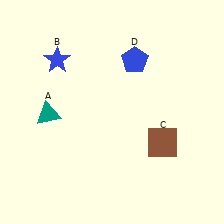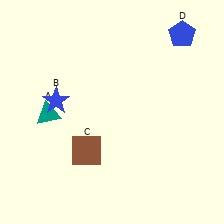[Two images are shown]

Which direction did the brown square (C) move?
The brown square (C) moved left.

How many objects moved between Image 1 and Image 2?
3 objects moved between the two images.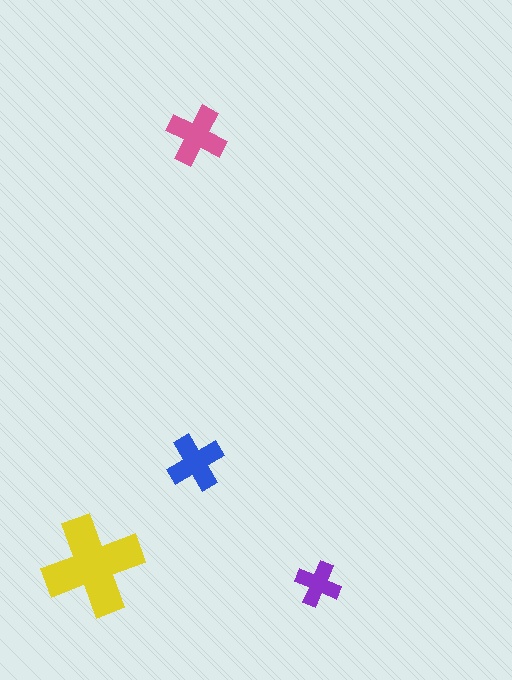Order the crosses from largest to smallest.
the yellow one, the pink one, the blue one, the purple one.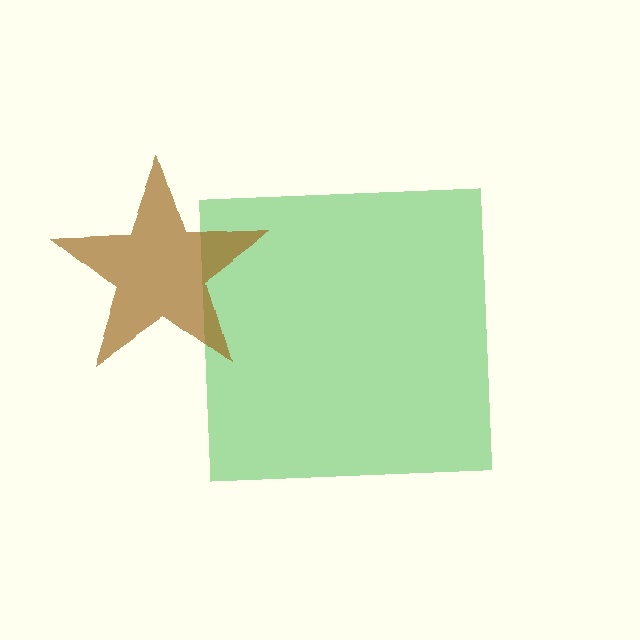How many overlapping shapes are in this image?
There are 2 overlapping shapes in the image.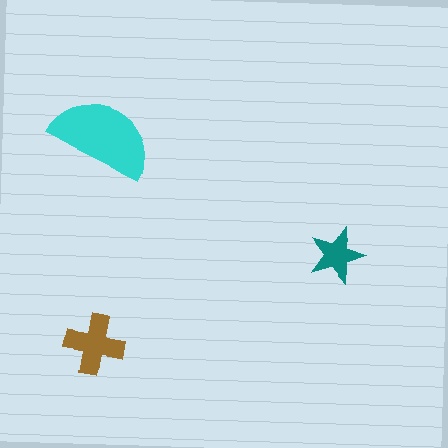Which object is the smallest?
The teal star.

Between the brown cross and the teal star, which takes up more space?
The brown cross.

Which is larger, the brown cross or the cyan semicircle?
The cyan semicircle.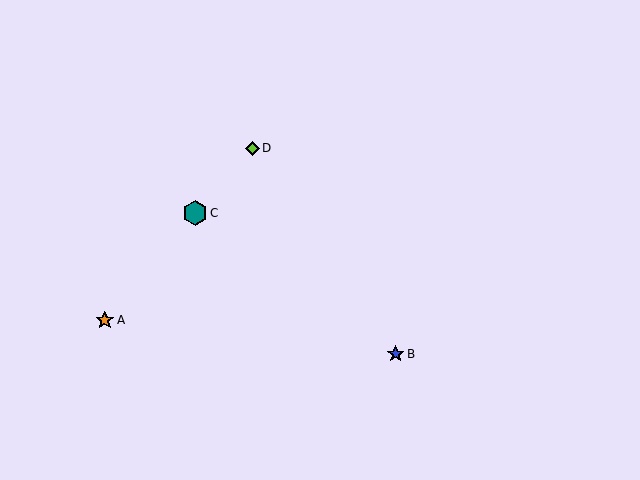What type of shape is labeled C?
Shape C is a teal hexagon.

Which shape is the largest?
The teal hexagon (labeled C) is the largest.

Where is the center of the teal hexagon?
The center of the teal hexagon is at (195, 213).